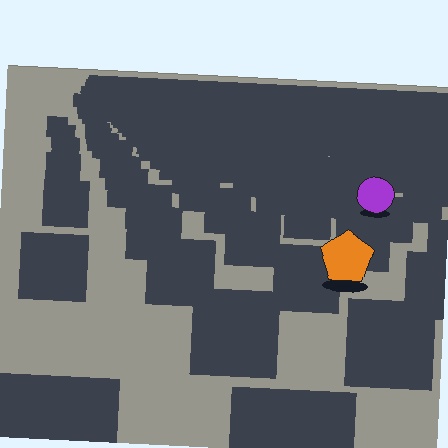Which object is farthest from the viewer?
The purple circle is farthest from the viewer. It appears smaller and the ground texture around it is denser.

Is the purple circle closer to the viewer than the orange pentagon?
No. The orange pentagon is closer — you can tell from the texture gradient: the ground texture is coarser near it.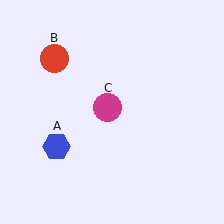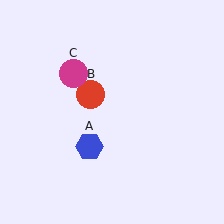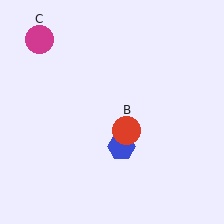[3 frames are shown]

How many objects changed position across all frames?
3 objects changed position: blue hexagon (object A), red circle (object B), magenta circle (object C).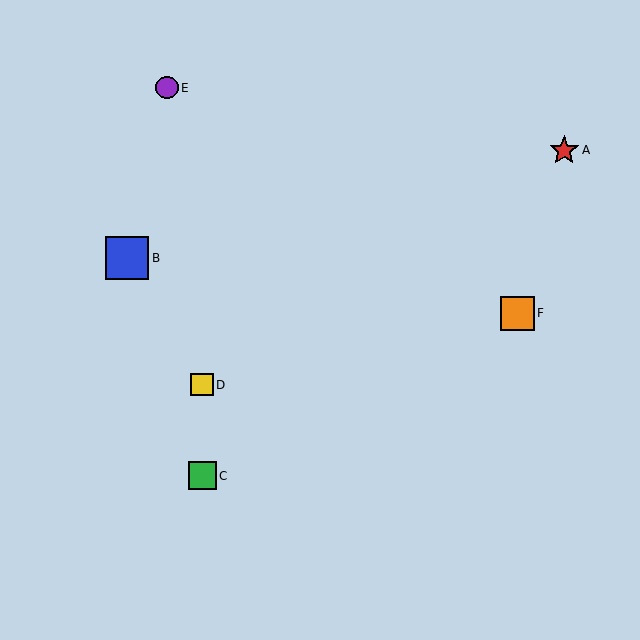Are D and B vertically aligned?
No, D is at x≈202 and B is at x≈127.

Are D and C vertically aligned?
Yes, both are at x≈202.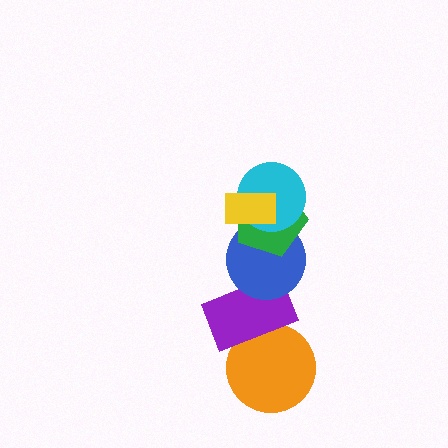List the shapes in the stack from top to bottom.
From top to bottom: the yellow rectangle, the cyan circle, the green pentagon, the blue circle, the purple rectangle, the orange circle.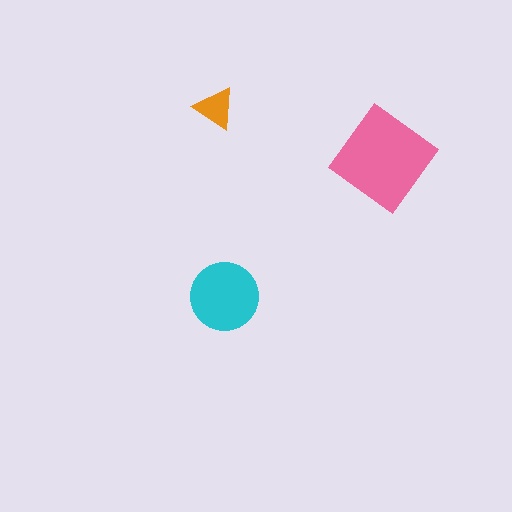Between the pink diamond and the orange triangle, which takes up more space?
The pink diamond.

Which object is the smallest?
The orange triangle.